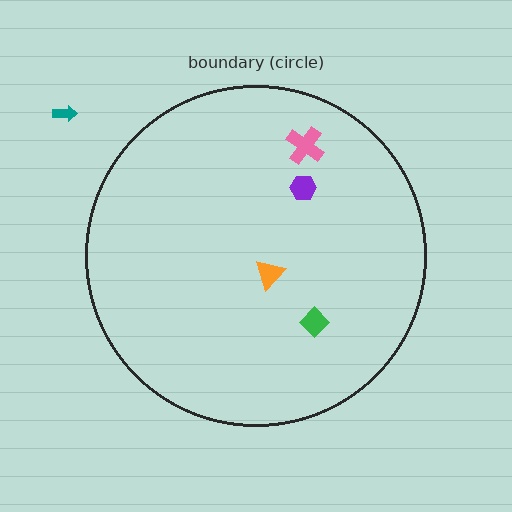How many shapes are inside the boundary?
4 inside, 1 outside.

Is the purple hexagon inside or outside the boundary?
Inside.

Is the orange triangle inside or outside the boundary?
Inside.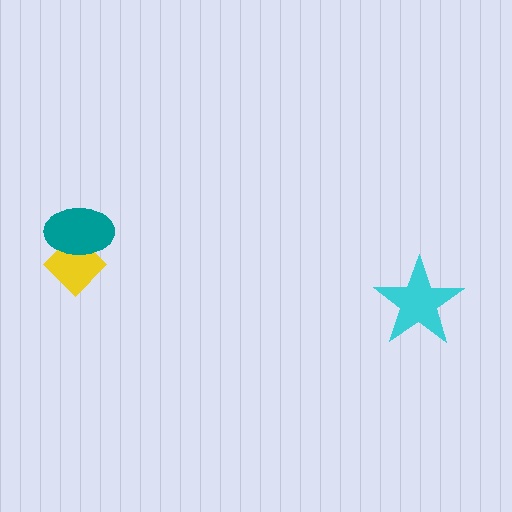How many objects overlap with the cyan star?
0 objects overlap with the cyan star.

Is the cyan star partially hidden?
No, no other shape covers it.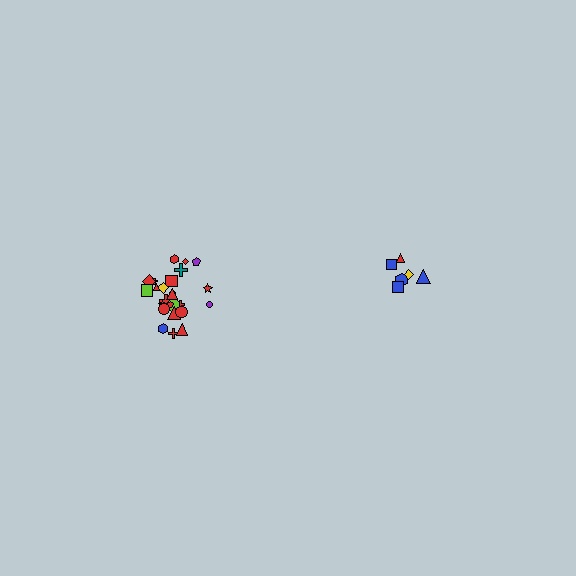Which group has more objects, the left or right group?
The left group.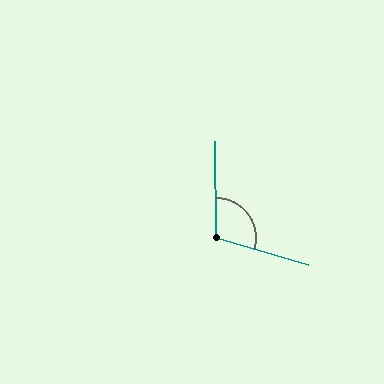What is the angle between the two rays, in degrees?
Approximately 107 degrees.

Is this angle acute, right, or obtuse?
It is obtuse.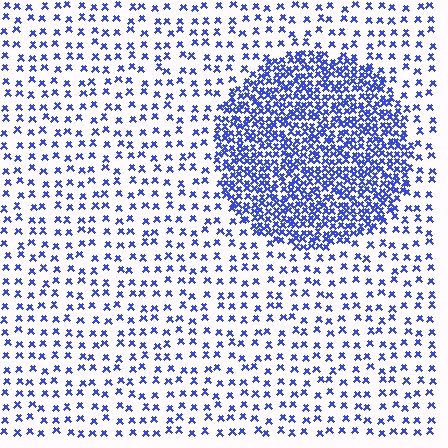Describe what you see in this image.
The image contains small blue elements arranged at two different densities. A circle-shaped region is visible where the elements are more densely packed than the surrounding area.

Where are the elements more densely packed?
The elements are more densely packed inside the circle boundary.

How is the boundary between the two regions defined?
The boundary is defined by a change in element density (approximately 3.1x ratio). All elements are the same color, size, and shape.